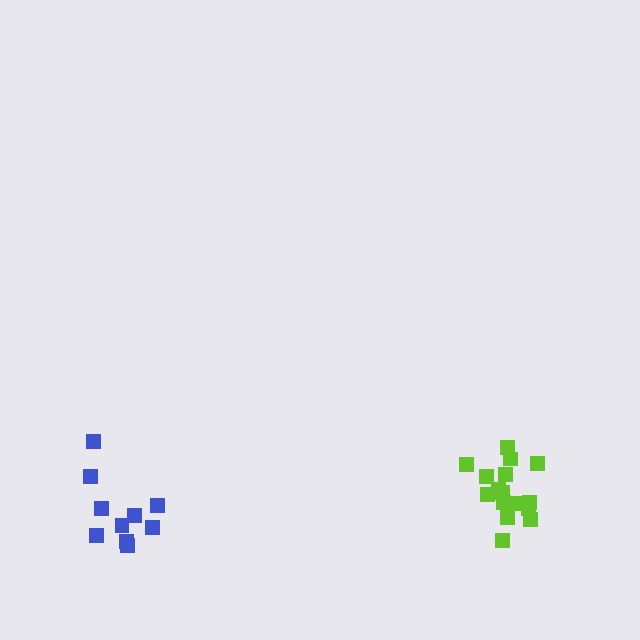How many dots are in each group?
Group 1: 10 dots, Group 2: 16 dots (26 total).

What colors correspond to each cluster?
The clusters are colored: blue, lime.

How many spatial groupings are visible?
There are 2 spatial groupings.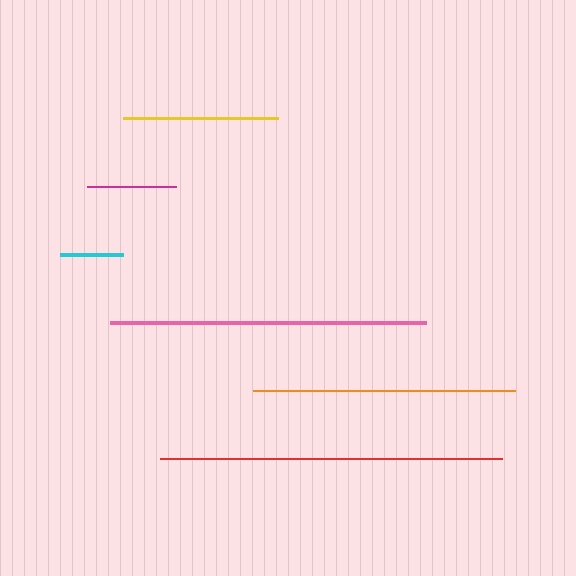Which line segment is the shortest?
The cyan line is the shortest at approximately 64 pixels.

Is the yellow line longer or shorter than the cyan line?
The yellow line is longer than the cyan line.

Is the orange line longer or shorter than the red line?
The red line is longer than the orange line.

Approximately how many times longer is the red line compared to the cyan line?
The red line is approximately 5.4 times the length of the cyan line.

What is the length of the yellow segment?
The yellow segment is approximately 155 pixels long.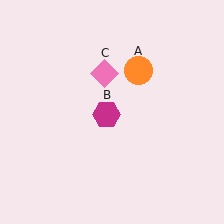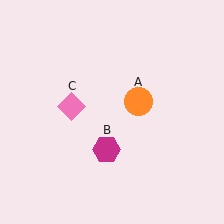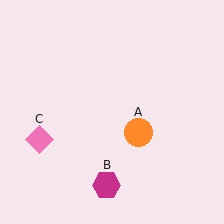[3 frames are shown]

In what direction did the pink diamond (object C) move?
The pink diamond (object C) moved down and to the left.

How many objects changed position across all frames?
3 objects changed position: orange circle (object A), magenta hexagon (object B), pink diamond (object C).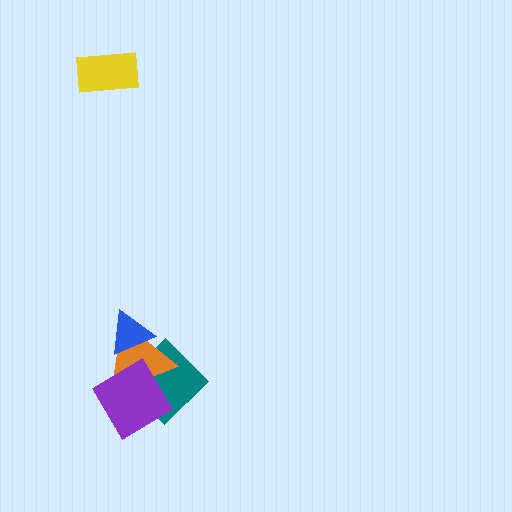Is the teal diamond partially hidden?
Yes, it is partially covered by another shape.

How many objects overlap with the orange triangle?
3 objects overlap with the orange triangle.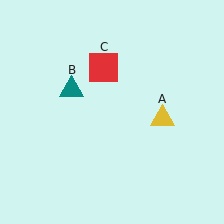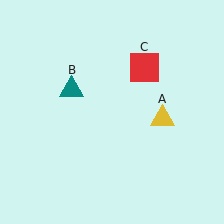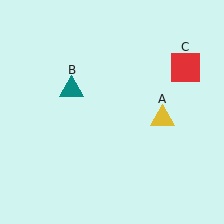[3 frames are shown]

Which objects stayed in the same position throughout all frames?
Yellow triangle (object A) and teal triangle (object B) remained stationary.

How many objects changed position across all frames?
1 object changed position: red square (object C).